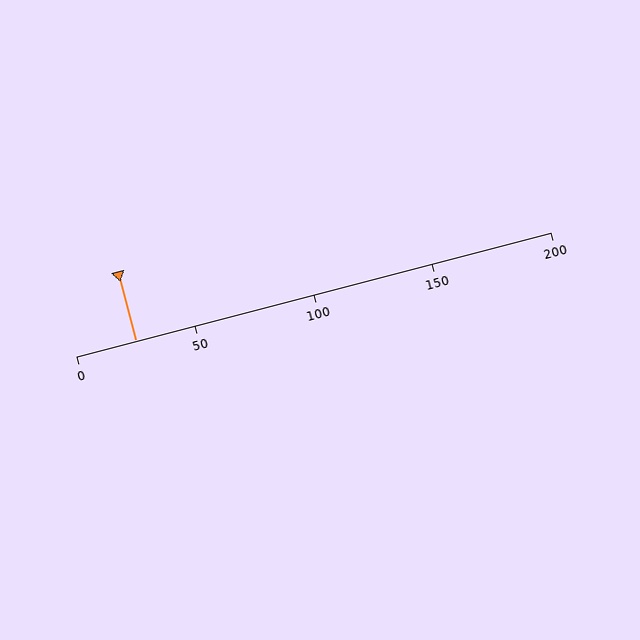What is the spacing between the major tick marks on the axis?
The major ticks are spaced 50 apart.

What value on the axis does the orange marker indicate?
The marker indicates approximately 25.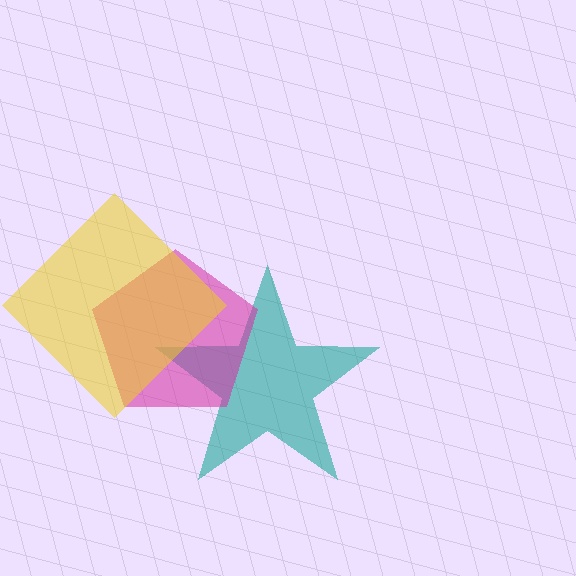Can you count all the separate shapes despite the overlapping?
Yes, there are 3 separate shapes.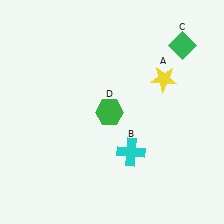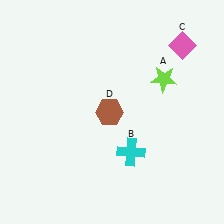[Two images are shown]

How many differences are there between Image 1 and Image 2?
There are 3 differences between the two images.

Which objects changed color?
A changed from yellow to lime. C changed from green to pink. D changed from green to brown.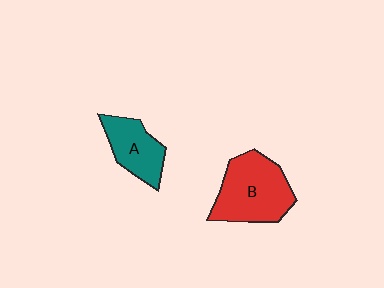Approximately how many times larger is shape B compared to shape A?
Approximately 1.6 times.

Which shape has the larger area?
Shape B (red).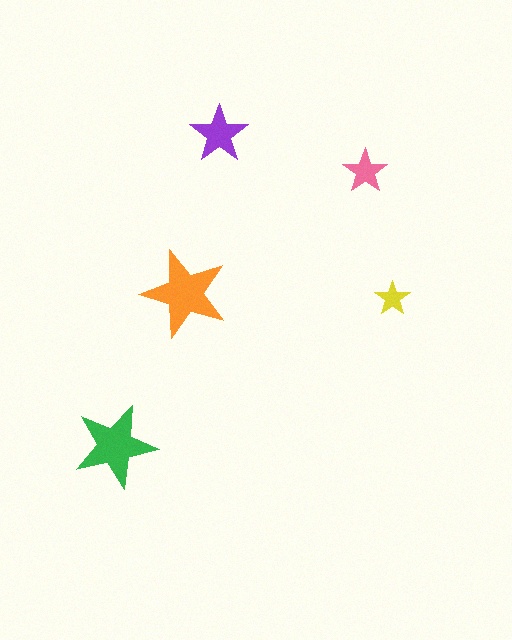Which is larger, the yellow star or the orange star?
The orange one.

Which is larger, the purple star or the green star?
The green one.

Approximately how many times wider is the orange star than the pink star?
About 2 times wider.